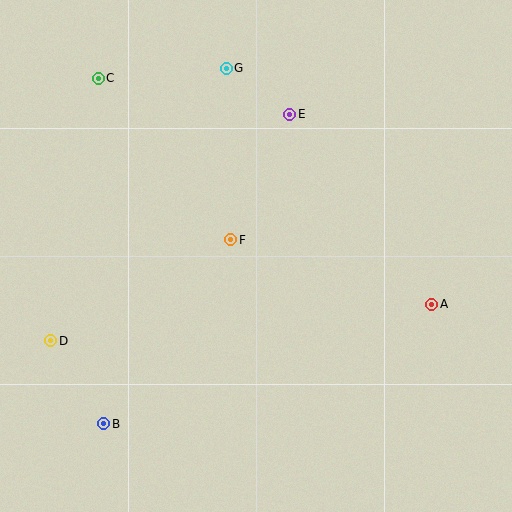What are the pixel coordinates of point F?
Point F is at (231, 240).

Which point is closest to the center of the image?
Point F at (231, 240) is closest to the center.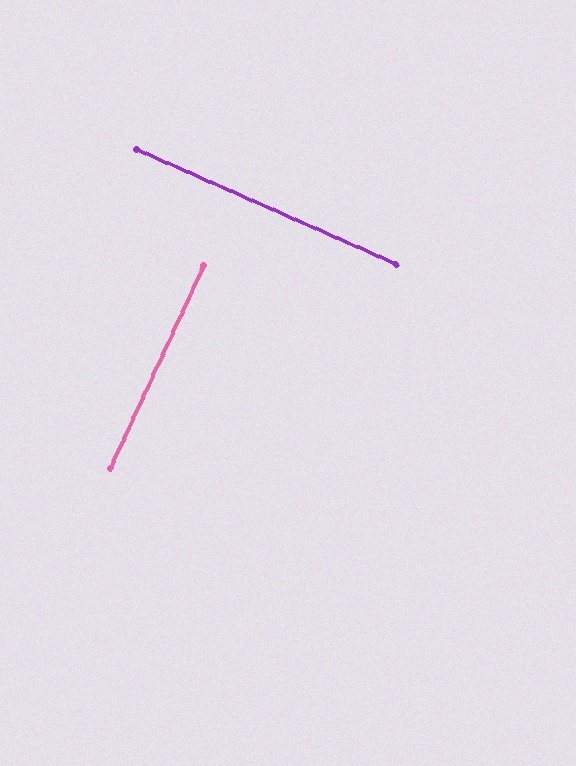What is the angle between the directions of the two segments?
Approximately 89 degrees.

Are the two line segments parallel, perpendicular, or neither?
Perpendicular — they meet at approximately 89°.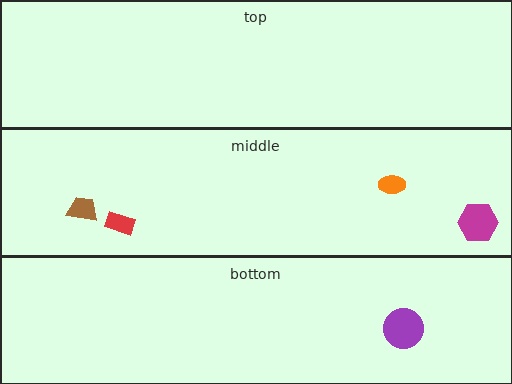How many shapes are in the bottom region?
1.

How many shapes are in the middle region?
4.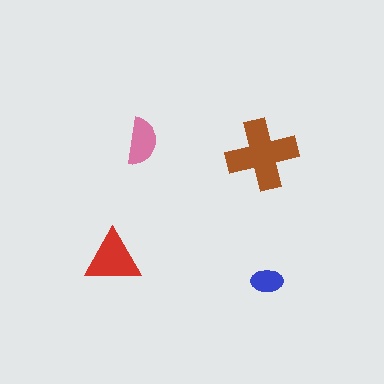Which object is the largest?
The brown cross.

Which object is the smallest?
The blue ellipse.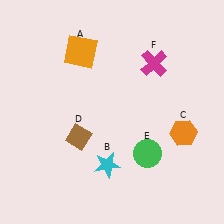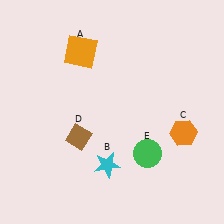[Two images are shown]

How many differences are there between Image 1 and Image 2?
There is 1 difference between the two images.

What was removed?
The magenta cross (F) was removed in Image 2.